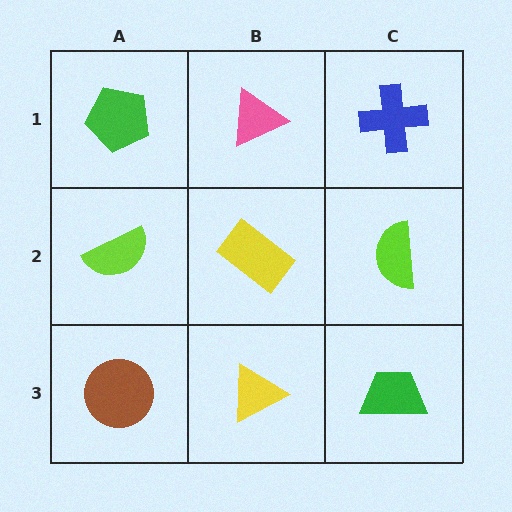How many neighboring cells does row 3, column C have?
2.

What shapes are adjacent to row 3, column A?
A lime semicircle (row 2, column A), a yellow triangle (row 3, column B).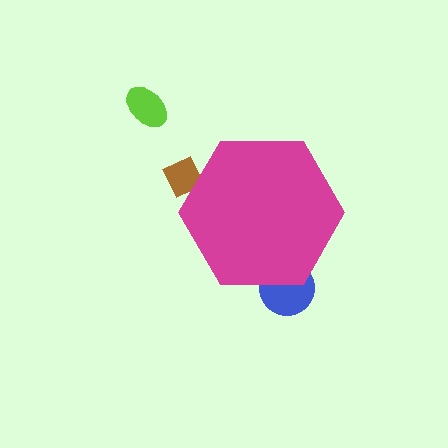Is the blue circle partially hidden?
Yes, the blue circle is partially hidden behind the magenta hexagon.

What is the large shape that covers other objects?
A magenta hexagon.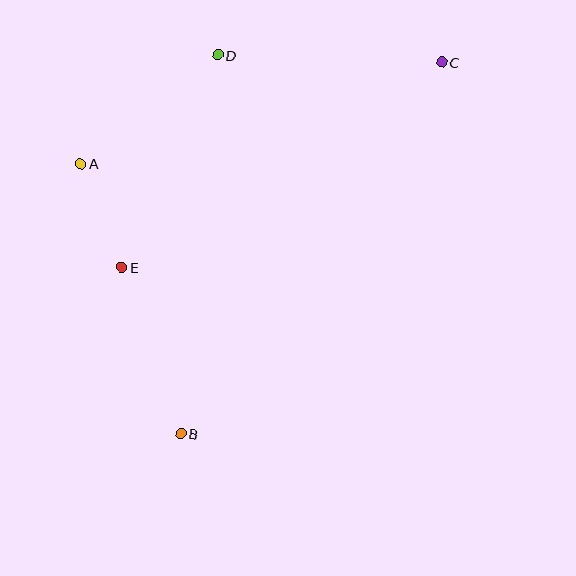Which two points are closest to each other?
Points A and E are closest to each other.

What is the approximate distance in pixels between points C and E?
The distance between C and E is approximately 380 pixels.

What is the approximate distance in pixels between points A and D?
The distance between A and D is approximately 175 pixels.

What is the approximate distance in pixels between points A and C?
The distance between A and C is approximately 375 pixels.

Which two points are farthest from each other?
Points B and C are farthest from each other.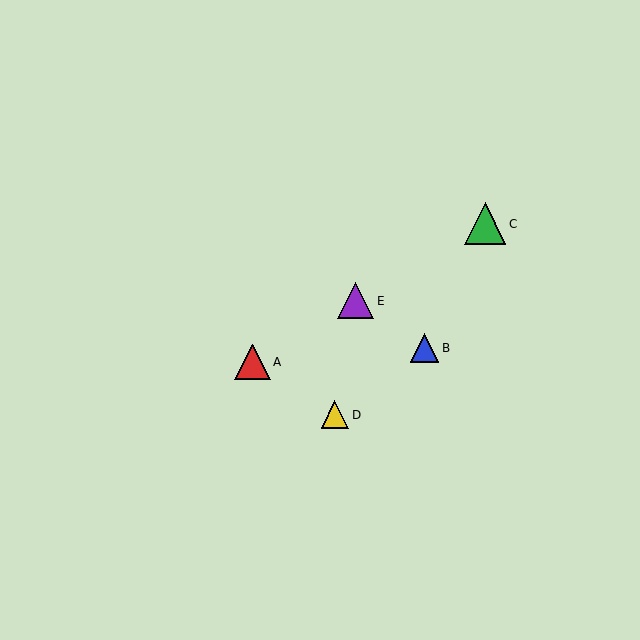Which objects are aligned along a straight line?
Objects A, C, E are aligned along a straight line.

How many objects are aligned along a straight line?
3 objects (A, C, E) are aligned along a straight line.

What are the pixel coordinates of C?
Object C is at (485, 224).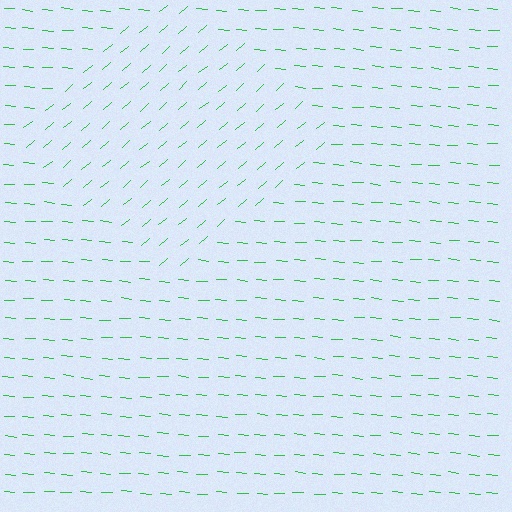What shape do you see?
I see a diamond.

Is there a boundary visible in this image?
Yes, there is a texture boundary formed by a change in line orientation.